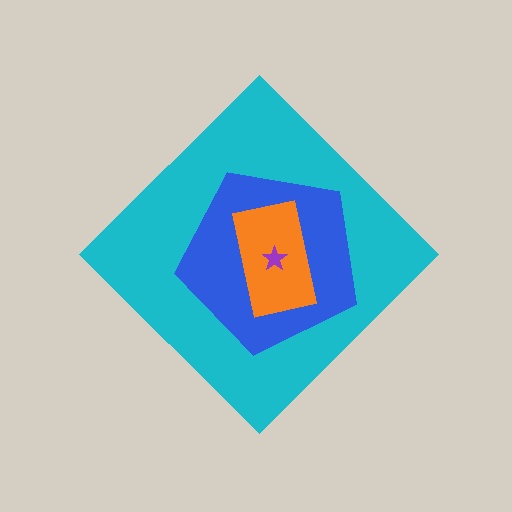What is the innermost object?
The purple star.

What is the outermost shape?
The cyan diamond.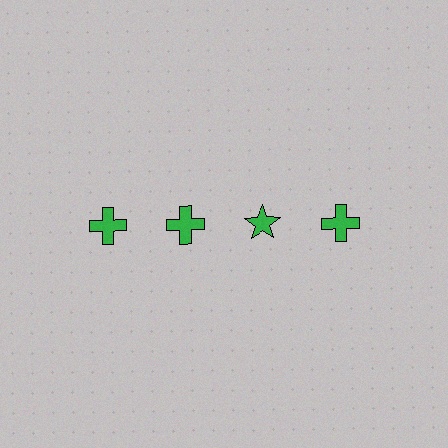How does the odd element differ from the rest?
It has a different shape: star instead of cross.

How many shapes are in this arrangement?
There are 4 shapes arranged in a grid pattern.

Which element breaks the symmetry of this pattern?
The green star in the top row, center column breaks the symmetry. All other shapes are green crosses.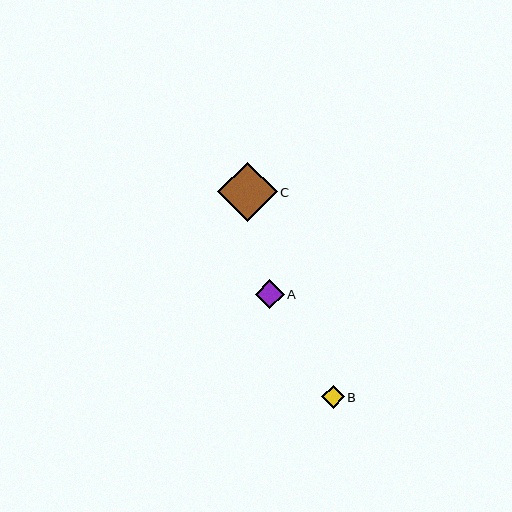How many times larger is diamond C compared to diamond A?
Diamond C is approximately 2.0 times the size of diamond A.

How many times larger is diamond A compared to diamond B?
Diamond A is approximately 1.3 times the size of diamond B.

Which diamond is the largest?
Diamond C is the largest with a size of approximately 59 pixels.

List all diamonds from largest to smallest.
From largest to smallest: C, A, B.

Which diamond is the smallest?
Diamond B is the smallest with a size of approximately 23 pixels.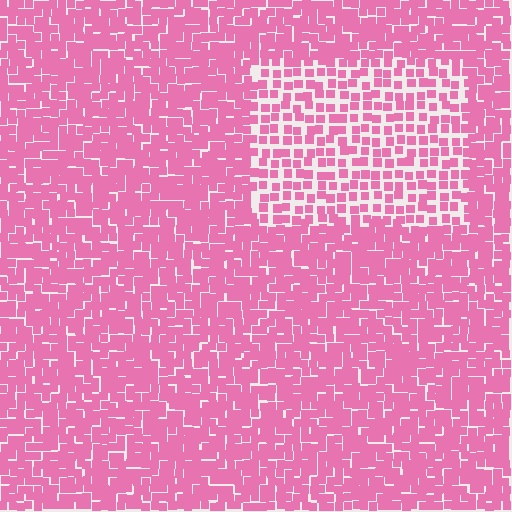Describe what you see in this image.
The image contains small pink elements arranged at two different densities. A rectangle-shaped region is visible where the elements are less densely packed than the surrounding area.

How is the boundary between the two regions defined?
The boundary is defined by a change in element density (approximately 1.8x ratio). All elements are the same color, size, and shape.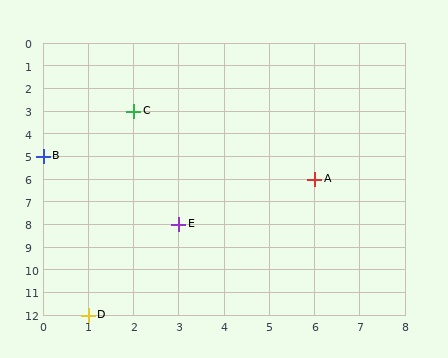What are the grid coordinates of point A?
Point A is at grid coordinates (6, 6).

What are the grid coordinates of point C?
Point C is at grid coordinates (2, 3).